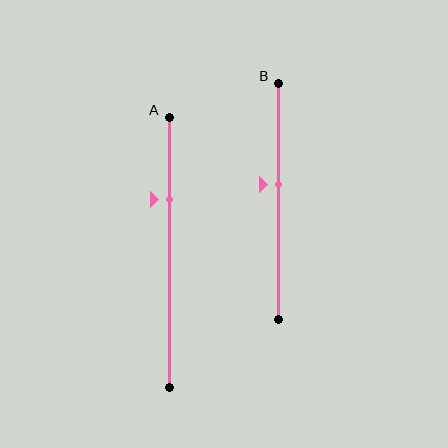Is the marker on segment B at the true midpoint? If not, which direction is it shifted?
No, the marker on segment B is shifted upward by about 7% of the segment length.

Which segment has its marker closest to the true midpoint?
Segment B has its marker closest to the true midpoint.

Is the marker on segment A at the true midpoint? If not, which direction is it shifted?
No, the marker on segment A is shifted upward by about 20% of the segment length.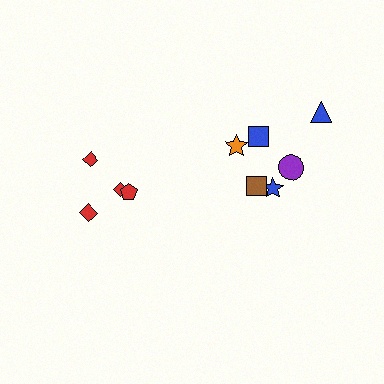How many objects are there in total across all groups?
There are 10 objects.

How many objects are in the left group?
There are 4 objects.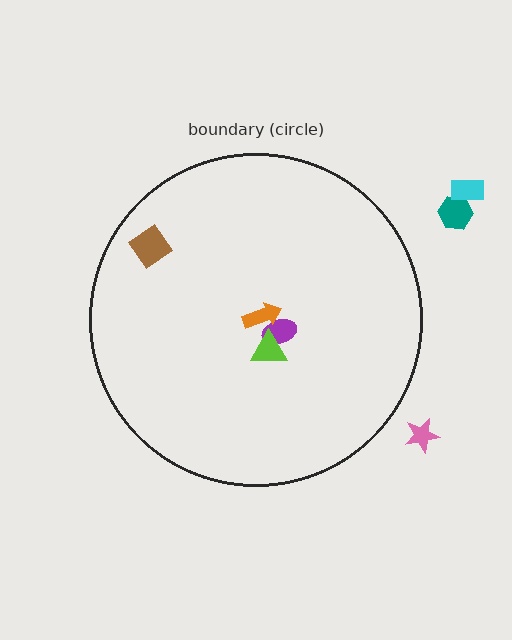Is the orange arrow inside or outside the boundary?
Inside.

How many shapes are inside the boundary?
4 inside, 3 outside.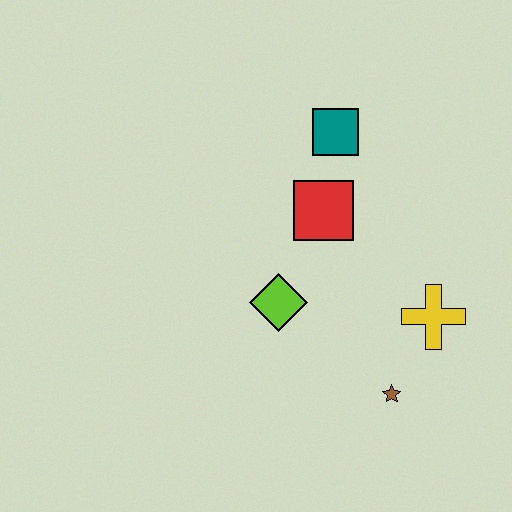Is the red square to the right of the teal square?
No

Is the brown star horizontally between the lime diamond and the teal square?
No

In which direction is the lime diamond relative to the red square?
The lime diamond is below the red square.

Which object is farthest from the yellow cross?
The teal square is farthest from the yellow cross.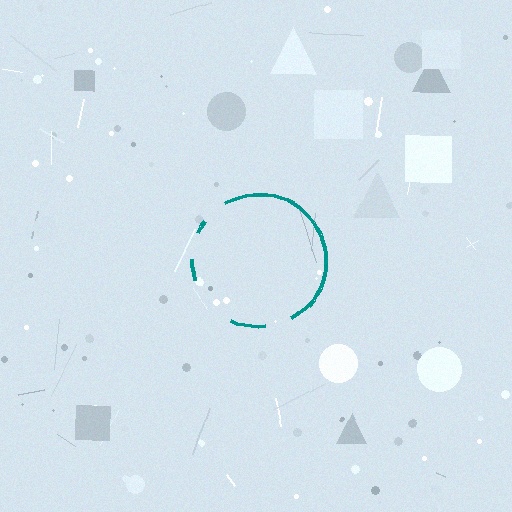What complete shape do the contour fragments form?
The contour fragments form a circle.